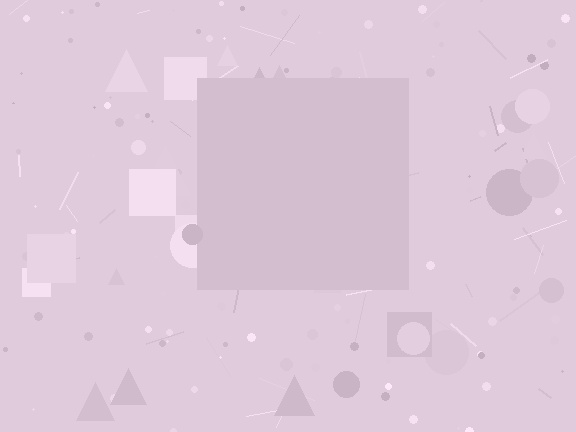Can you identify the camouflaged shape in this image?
The camouflaged shape is a square.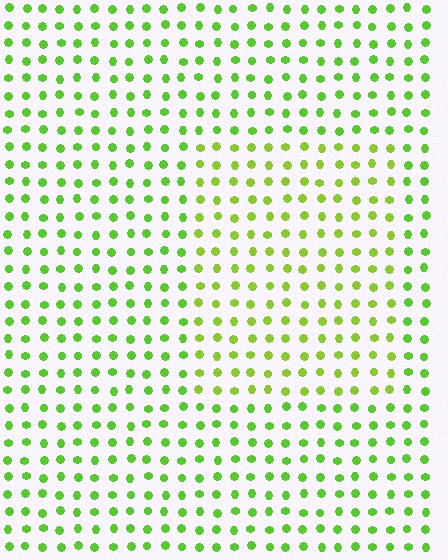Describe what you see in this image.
The image is filled with small lime elements in a uniform arrangement. A rectangle-shaped region is visible where the elements are tinted to a slightly different hue, forming a subtle color boundary.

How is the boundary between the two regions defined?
The boundary is defined purely by a slight shift in hue (about 20 degrees). Spacing, size, and orientation are identical on both sides.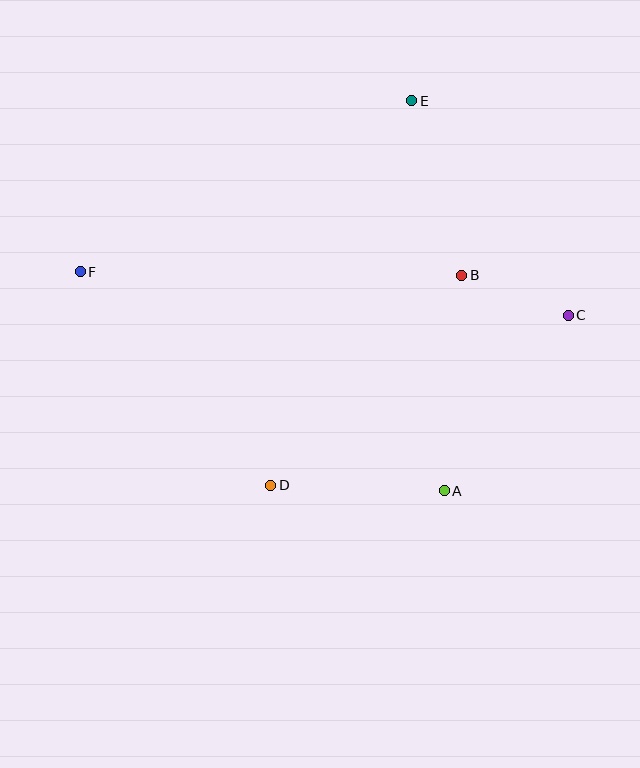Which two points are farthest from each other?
Points C and F are farthest from each other.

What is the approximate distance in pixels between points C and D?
The distance between C and D is approximately 343 pixels.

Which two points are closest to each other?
Points B and C are closest to each other.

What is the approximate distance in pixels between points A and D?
The distance between A and D is approximately 173 pixels.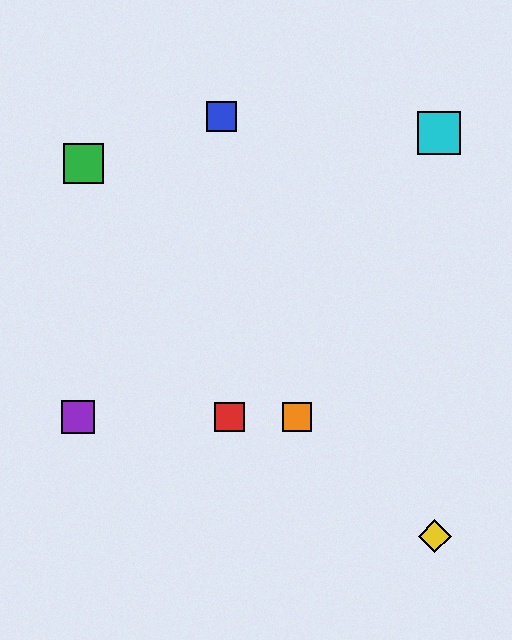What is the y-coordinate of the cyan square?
The cyan square is at y≈133.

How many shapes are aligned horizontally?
3 shapes (the red square, the purple square, the orange square) are aligned horizontally.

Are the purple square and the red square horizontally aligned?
Yes, both are at y≈417.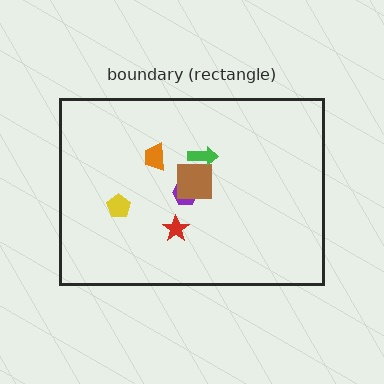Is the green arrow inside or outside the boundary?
Inside.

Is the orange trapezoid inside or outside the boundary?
Inside.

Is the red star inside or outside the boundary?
Inside.